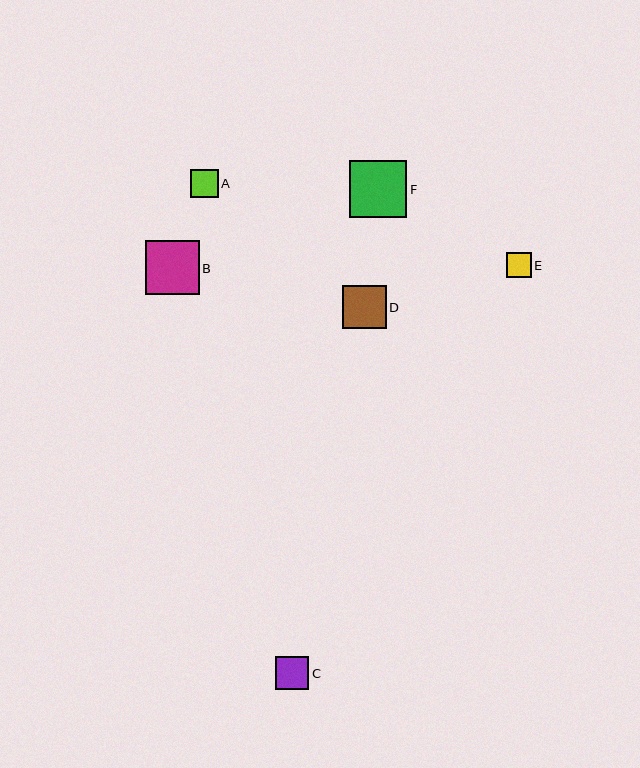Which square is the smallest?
Square E is the smallest with a size of approximately 25 pixels.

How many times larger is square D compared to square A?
Square D is approximately 1.6 times the size of square A.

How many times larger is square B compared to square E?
Square B is approximately 2.2 times the size of square E.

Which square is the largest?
Square F is the largest with a size of approximately 57 pixels.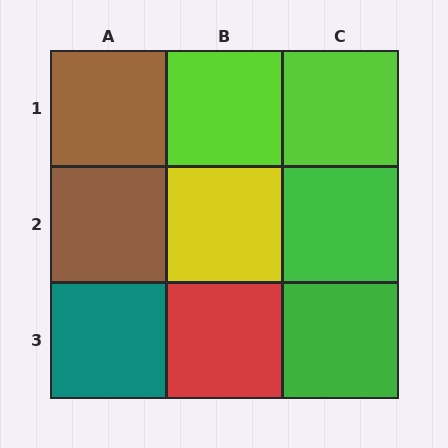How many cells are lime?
2 cells are lime.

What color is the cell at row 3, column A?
Teal.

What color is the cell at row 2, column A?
Brown.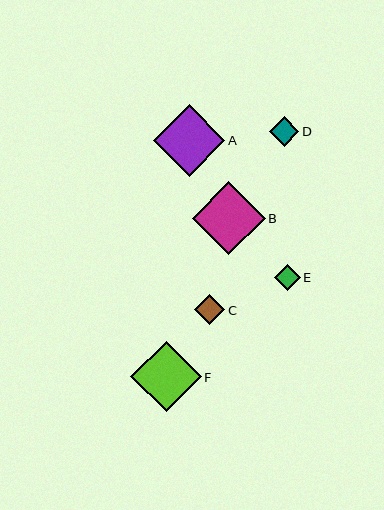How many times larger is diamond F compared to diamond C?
Diamond F is approximately 2.3 times the size of diamond C.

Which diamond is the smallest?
Diamond E is the smallest with a size of approximately 26 pixels.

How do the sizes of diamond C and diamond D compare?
Diamond C and diamond D are approximately the same size.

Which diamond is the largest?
Diamond B is the largest with a size of approximately 73 pixels.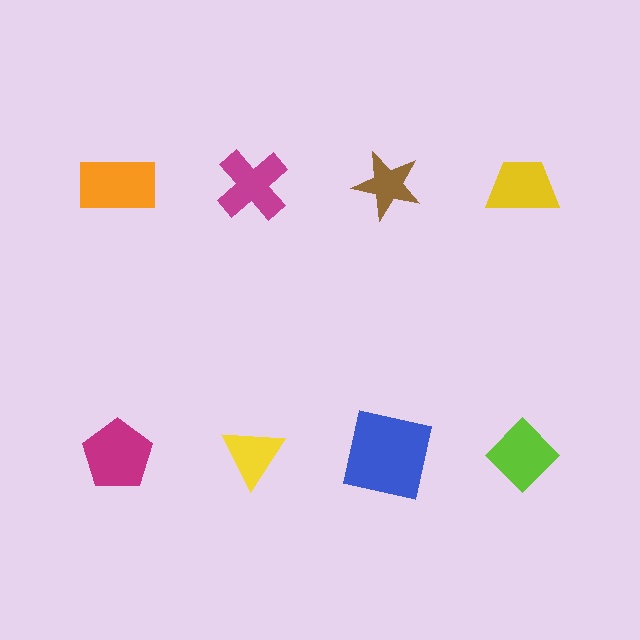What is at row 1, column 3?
A brown star.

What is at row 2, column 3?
A blue square.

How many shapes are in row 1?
4 shapes.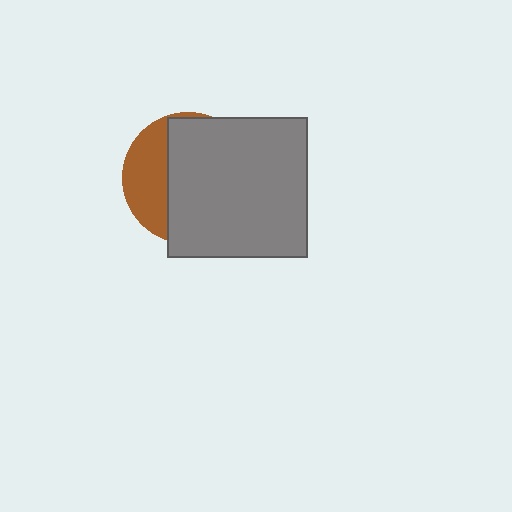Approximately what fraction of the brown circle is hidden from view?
Roughly 68% of the brown circle is hidden behind the gray square.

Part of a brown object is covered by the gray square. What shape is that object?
It is a circle.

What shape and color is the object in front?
The object in front is a gray square.